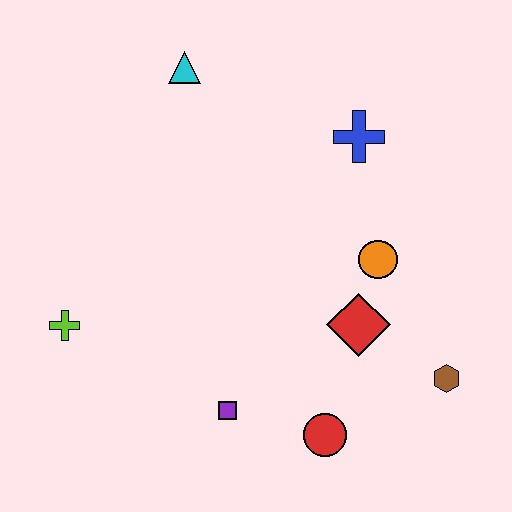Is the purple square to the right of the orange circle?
No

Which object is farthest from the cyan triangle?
The brown hexagon is farthest from the cyan triangle.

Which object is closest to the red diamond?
The orange circle is closest to the red diamond.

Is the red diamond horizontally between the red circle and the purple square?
No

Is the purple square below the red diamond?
Yes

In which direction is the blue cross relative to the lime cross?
The blue cross is to the right of the lime cross.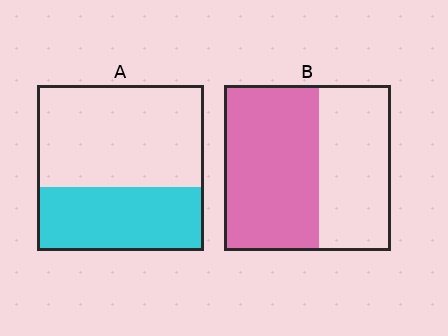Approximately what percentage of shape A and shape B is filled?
A is approximately 40% and B is approximately 55%.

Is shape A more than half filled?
No.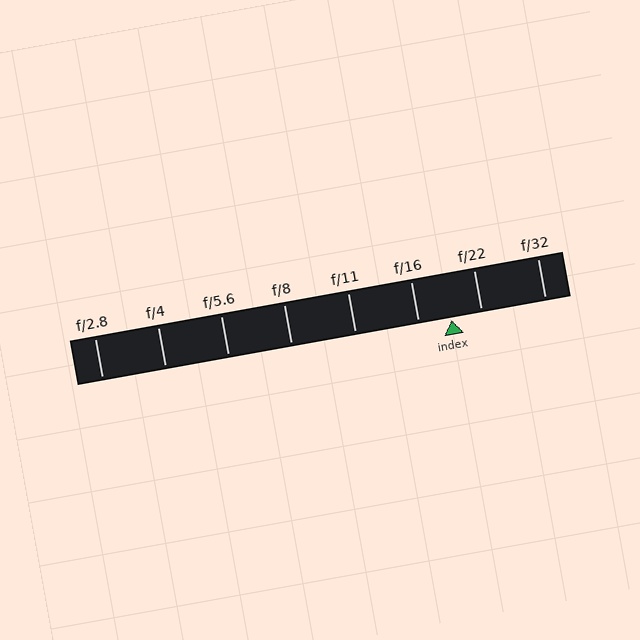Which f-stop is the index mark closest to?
The index mark is closest to f/22.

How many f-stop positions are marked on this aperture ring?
There are 8 f-stop positions marked.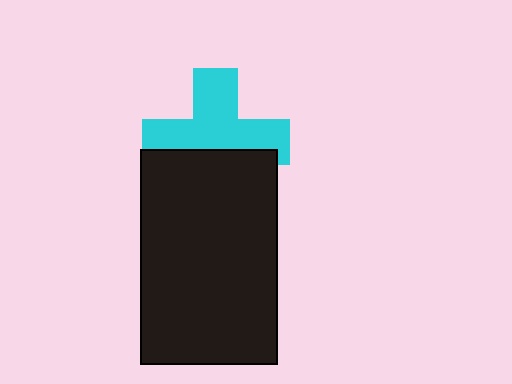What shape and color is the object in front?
The object in front is a black rectangle.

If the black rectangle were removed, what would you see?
You would see the complete cyan cross.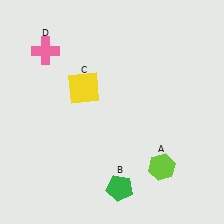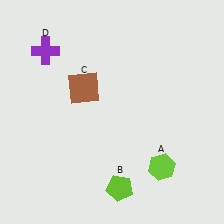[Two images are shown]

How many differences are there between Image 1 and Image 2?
There are 3 differences between the two images.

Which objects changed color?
B changed from green to lime. C changed from yellow to brown. D changed from pink to purple.